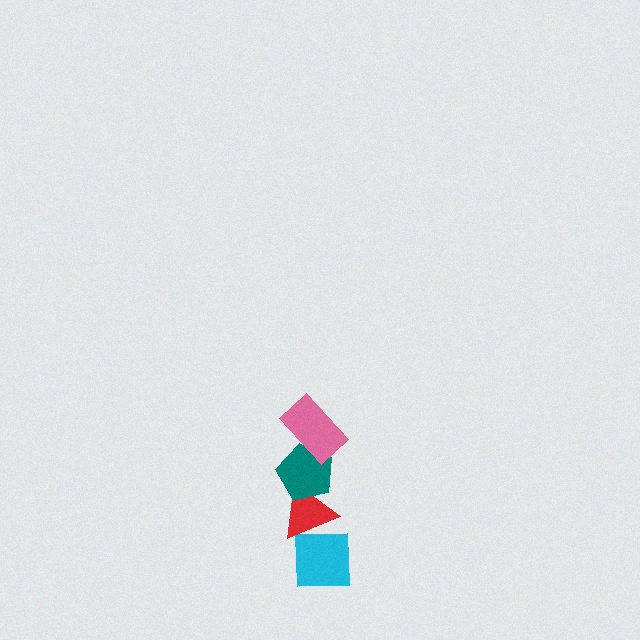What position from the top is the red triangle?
The red triangle is 3rd from the top.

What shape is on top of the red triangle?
The teal pentagon is on top of the red triangle.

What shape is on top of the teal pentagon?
The pink rectangle is on top of the teal pentagon.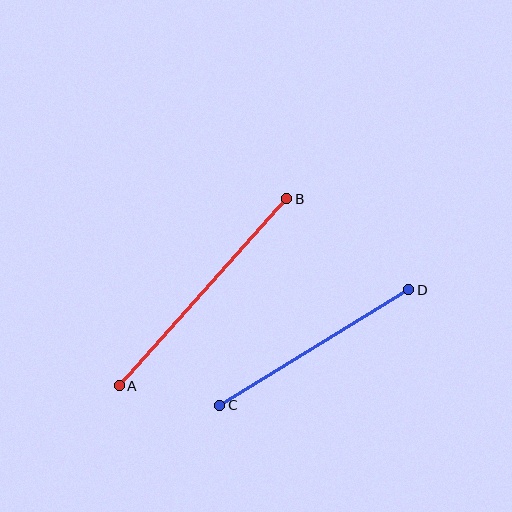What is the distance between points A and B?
The distance is approximately 251 pixels.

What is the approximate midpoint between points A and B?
The midpoint is at approximately (203, 292) pixels.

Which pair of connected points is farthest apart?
Points A and B are farthest apart.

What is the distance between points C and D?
The distance is approximately 222 pixels.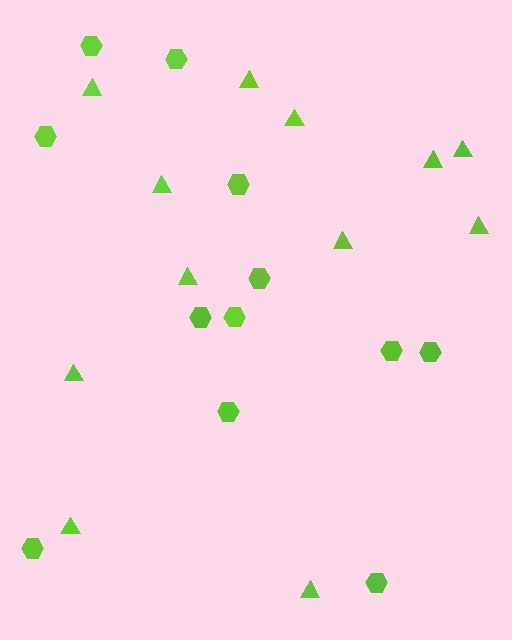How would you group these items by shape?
There are 2 groups: one group of hexagons (12) and one group of triangles (12).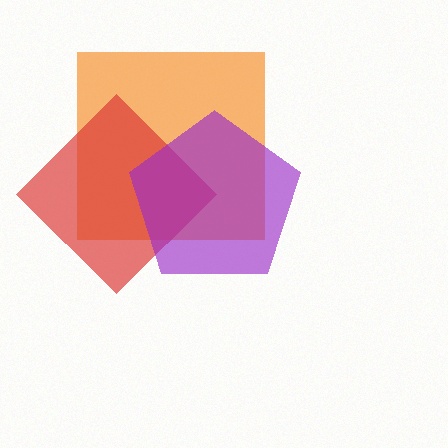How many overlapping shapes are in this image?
There are 3 overlapping shapes in the image.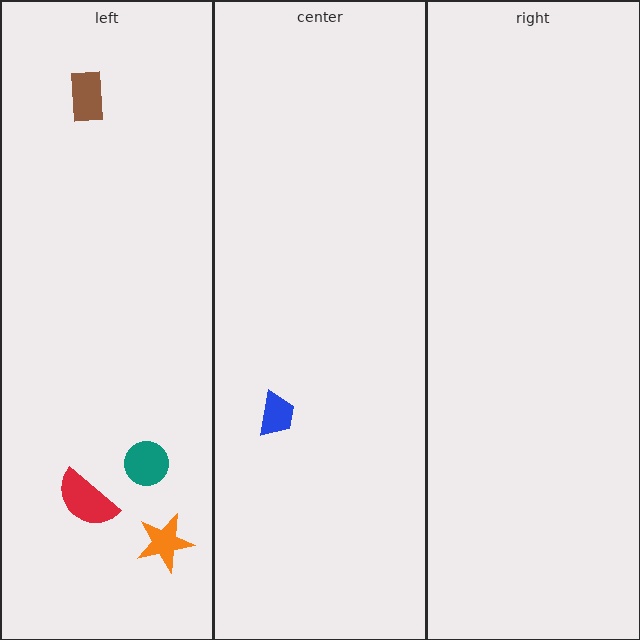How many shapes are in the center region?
1.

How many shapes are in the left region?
4.